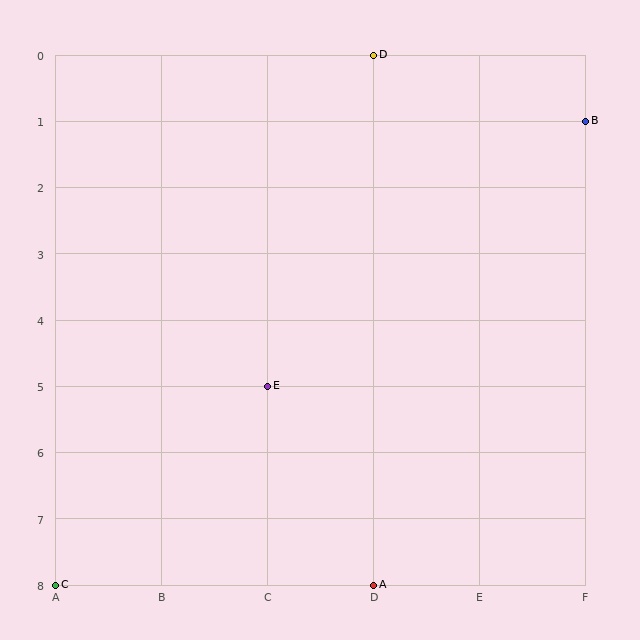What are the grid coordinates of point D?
Point D is at grid coordinates (D, 0).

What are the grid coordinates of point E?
Point E is at grid coordinates (C, 5).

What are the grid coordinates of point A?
Point A is at grid coordinates (D, 8).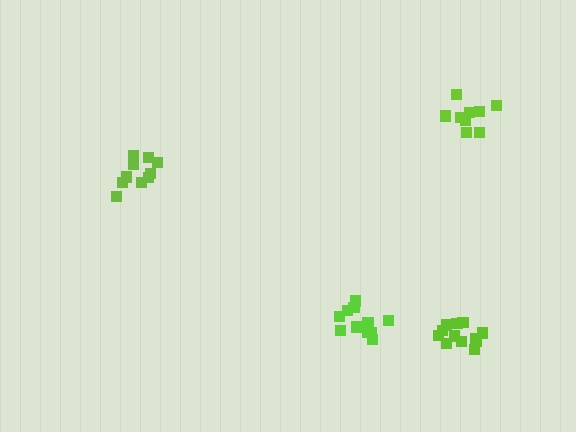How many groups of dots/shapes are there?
There are 4 groups.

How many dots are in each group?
Group 1: 12 dots, Group 2: 10 dots, Group 3: 12 dots, Group 4: 9 dots (43 total).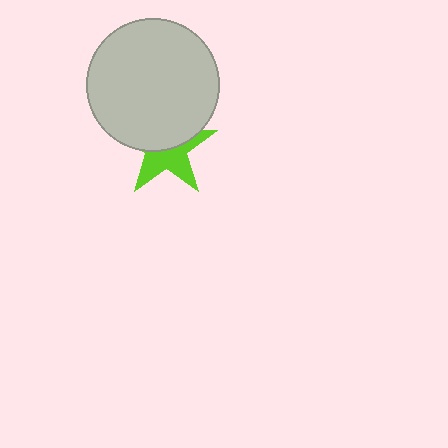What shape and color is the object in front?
The object in front is a light gray circle.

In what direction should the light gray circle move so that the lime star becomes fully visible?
The light gray circle should move up. That is the shortest direction to clear the overlap and leave the lime star fully visible.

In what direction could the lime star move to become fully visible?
The lime star could move down. That would shift it out from behind the light gray circle entirely.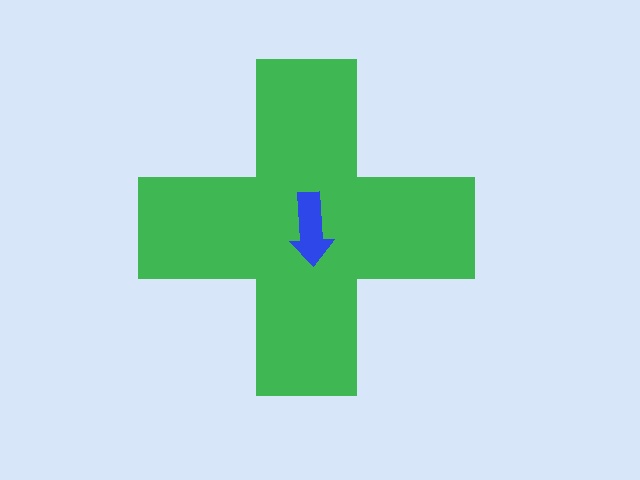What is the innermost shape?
The blue arrow.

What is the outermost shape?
The green cross.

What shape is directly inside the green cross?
The blue arrow.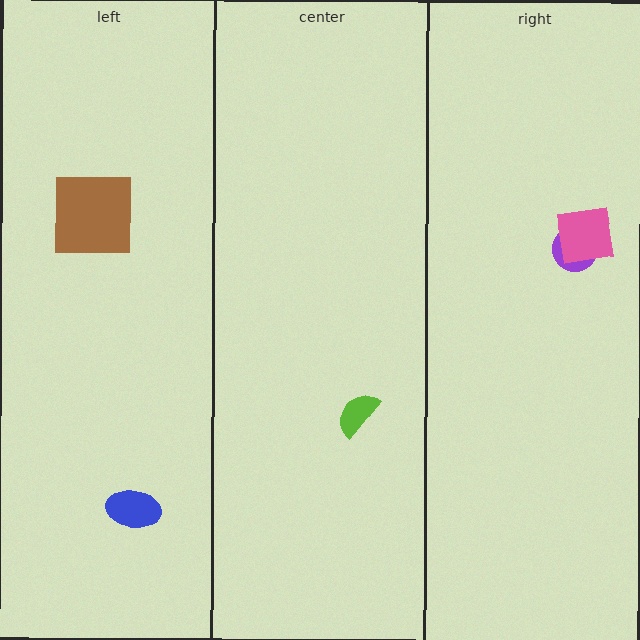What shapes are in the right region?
The purple circle, the pink square.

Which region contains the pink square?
The right region.